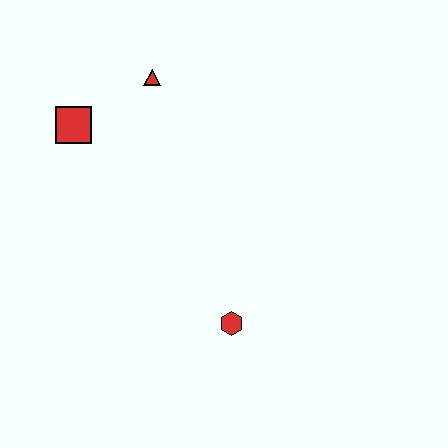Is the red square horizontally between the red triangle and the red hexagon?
No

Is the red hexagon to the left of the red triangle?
No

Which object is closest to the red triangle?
The red square is closest to the red triangle.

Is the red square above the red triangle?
No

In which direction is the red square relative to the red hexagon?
The red square is above the red hexagon.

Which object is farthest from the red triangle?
The red hexagon is farthest from the red triangle.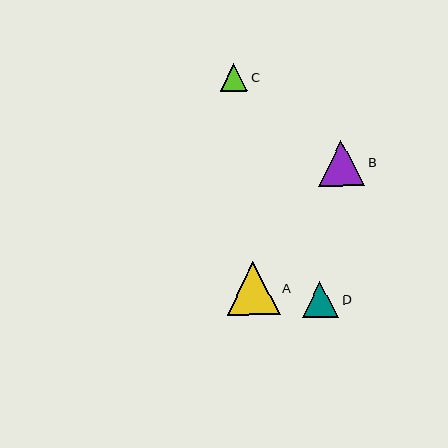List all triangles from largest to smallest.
From largest to smallest: A, B, D, C.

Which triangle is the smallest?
Triangle C is the smallest with a size of approximately 28 pixels.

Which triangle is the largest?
Triangle A is the largest with a size of approximately 53 pixels.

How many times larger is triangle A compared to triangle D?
Triangle A is approximately 1.5 times the size of triangle D.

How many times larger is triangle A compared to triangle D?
Triangle A is approximately 1.5 times the size of triangle D.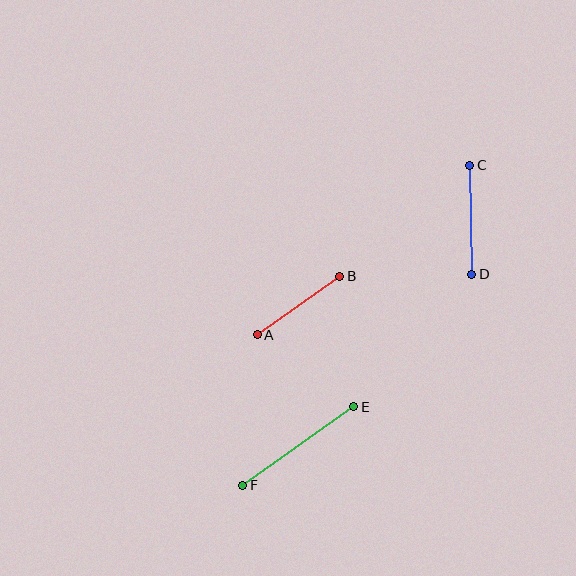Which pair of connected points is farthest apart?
Points E and F are farthest apart.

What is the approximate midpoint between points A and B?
The midpoint is at approximately (298, 305) pixels.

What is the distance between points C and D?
The distance is approximately 109 pixels.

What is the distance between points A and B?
The distance is approximately 101 pixels.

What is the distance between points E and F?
The distance is approximately 136 pixels.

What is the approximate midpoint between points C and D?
The midpoint is at approximately (471, 220) pixels.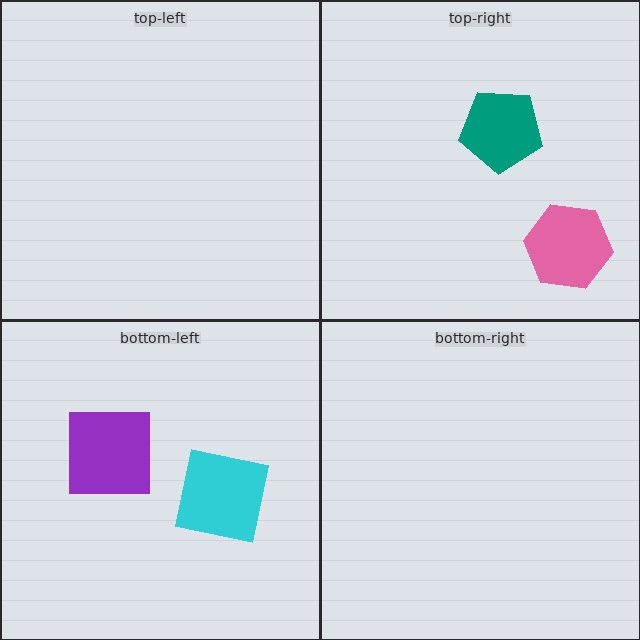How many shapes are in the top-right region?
2.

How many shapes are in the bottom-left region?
2.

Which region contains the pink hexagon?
The top-right region.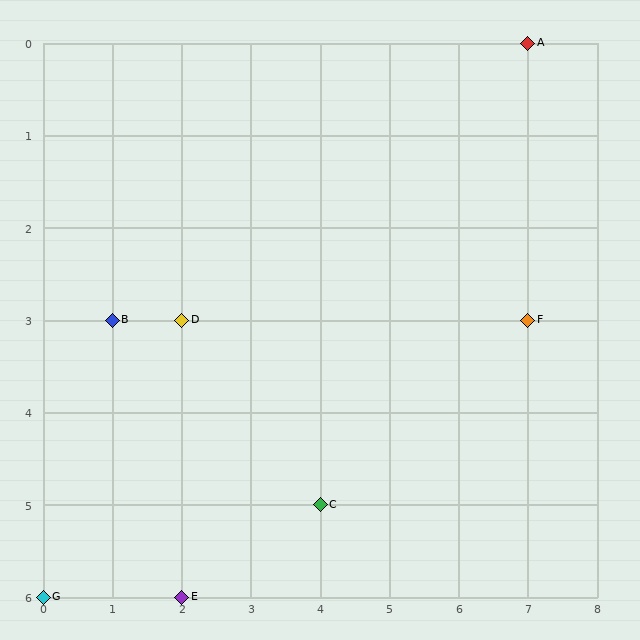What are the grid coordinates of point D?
Point D is at grid coordinates (2, 3).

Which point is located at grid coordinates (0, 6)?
Point G is at (0, 6).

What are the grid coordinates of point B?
Point B is at grid coordinates (1, 3).